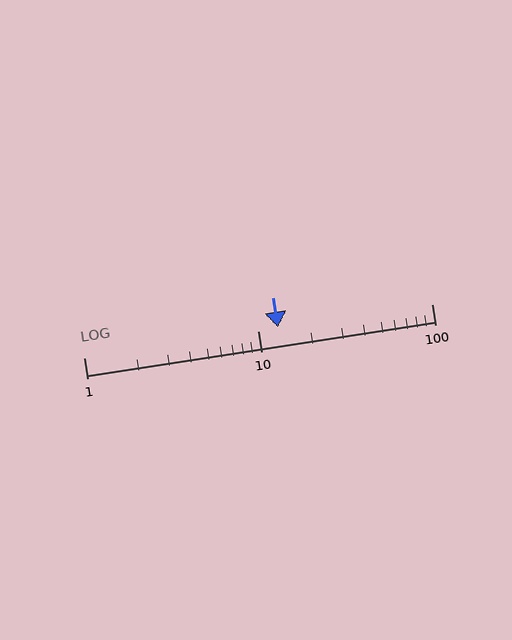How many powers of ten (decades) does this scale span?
The scale spans 2 decades, from 1 to 100.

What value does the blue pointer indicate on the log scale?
The pointer indicates approximately 13.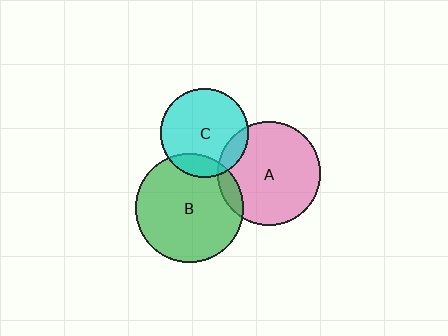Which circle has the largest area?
Circle B (green).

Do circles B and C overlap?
Yes.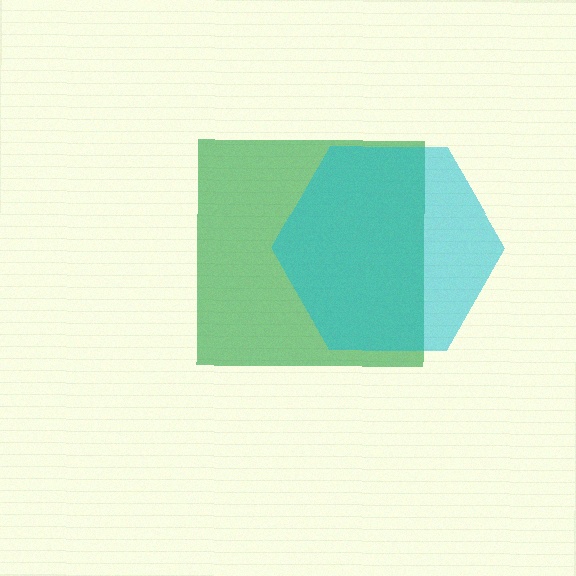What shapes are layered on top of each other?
The layered shapes are: a green square, a cyan hexagon.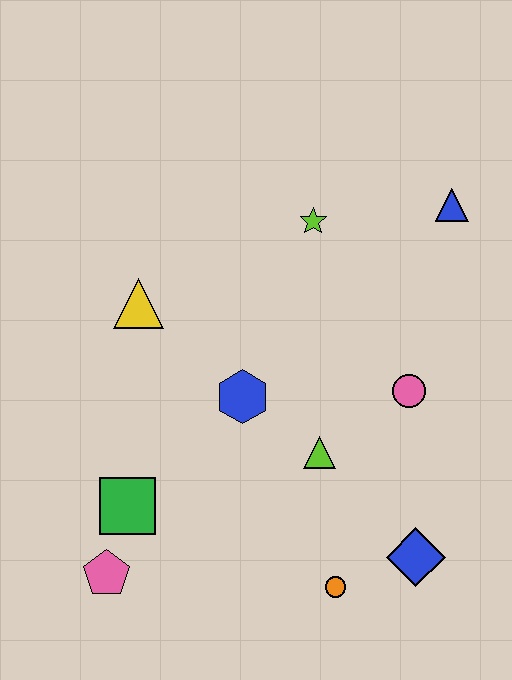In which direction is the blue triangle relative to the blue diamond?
The blue triangle is above the blue diamond.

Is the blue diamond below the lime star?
Yes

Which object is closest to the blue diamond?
The orange circle is closest to the blue diamond.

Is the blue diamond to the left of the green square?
No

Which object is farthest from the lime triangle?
The blue triangle is farthest from the lime triangle.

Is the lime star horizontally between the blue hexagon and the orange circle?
Yes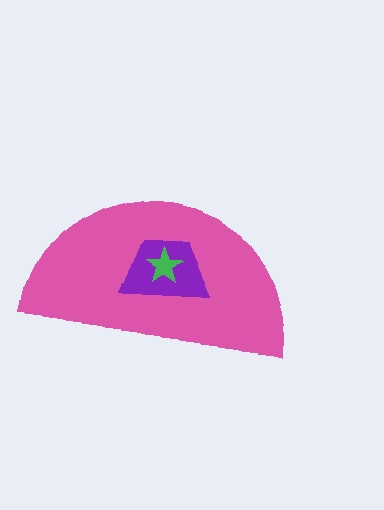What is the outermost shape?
The pink semicircle.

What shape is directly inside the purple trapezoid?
The green star.